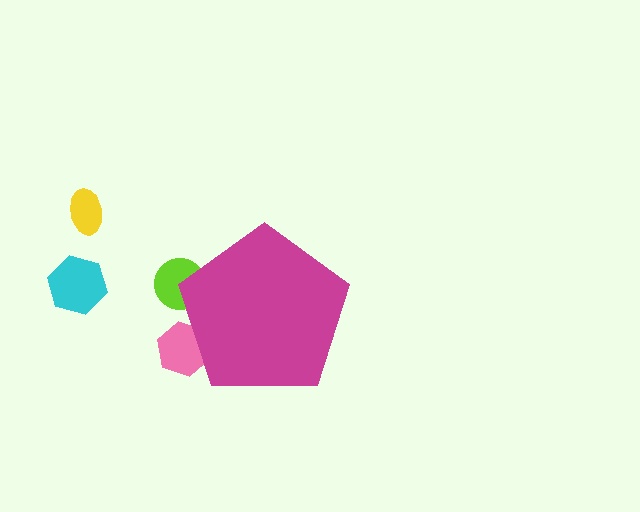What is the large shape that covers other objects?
A magenta pentagon.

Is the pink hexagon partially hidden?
Yes, the pink hexagon is partially hidden behind the magenta pentagon.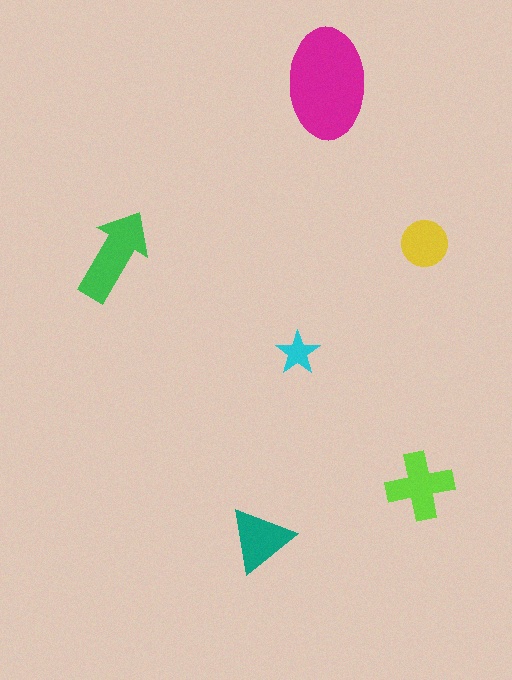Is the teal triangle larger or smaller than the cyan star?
Larger.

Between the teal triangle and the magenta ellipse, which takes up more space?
The magenta ellipse.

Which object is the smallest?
The cyan star.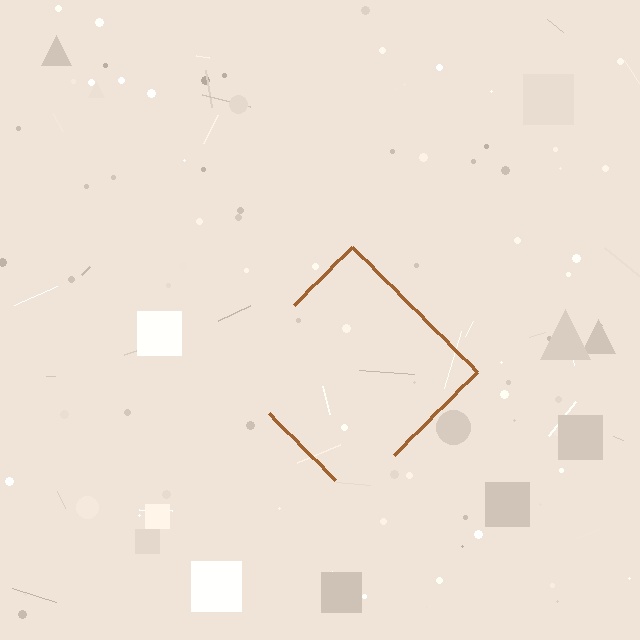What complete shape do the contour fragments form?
The contour fragments form a diamond.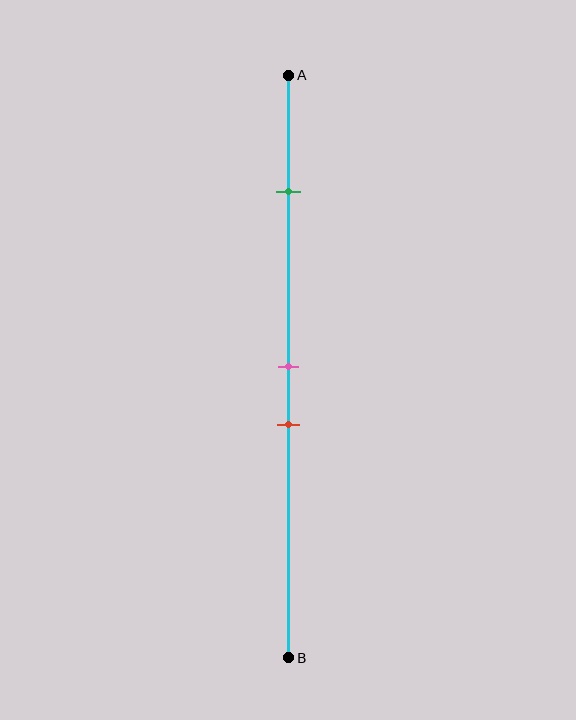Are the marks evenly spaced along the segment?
No, the marks are not evenly spaced.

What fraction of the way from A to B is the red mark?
The red mark is approximately 60% (0.6) of the way from A to B.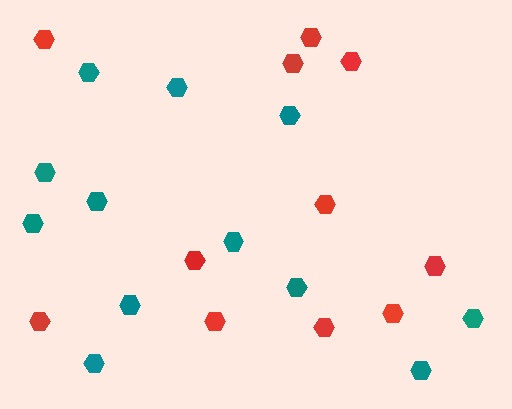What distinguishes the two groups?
There are 2 groups: one group of red hexagons (11) and one group of teal hexagons (12).